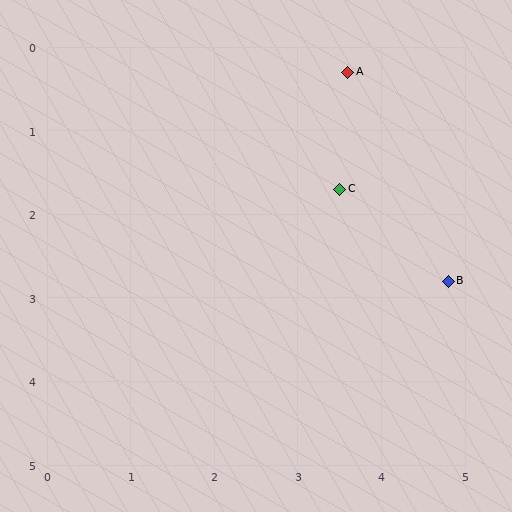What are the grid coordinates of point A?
Point A is at approximately (3.6, 0.3).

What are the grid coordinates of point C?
Point C is at approximately (3.5, 1.7).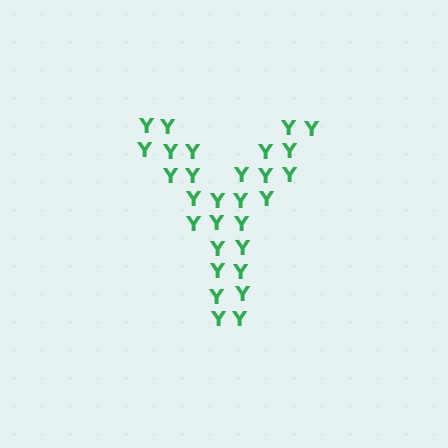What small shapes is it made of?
It is made of small letter Y's.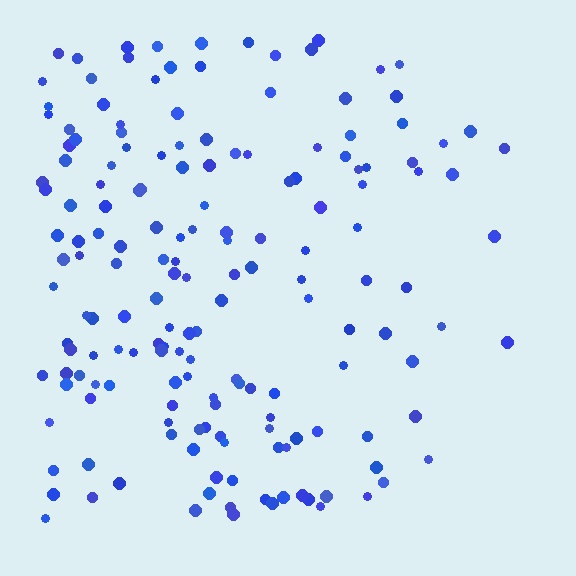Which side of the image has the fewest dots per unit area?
The right.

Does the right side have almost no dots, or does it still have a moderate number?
Still a moderate number, just noticeably fewer than the left.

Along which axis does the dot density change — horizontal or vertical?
Horizontal.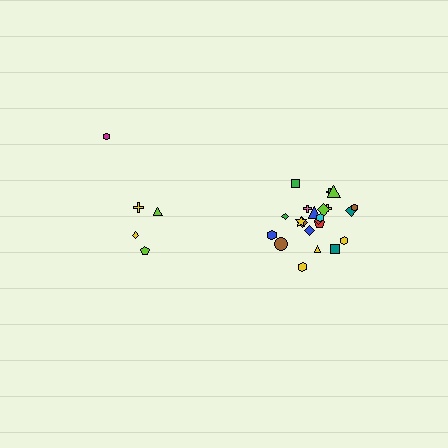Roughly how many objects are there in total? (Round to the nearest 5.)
Roughly 25 objects in total.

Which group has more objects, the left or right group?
The right group.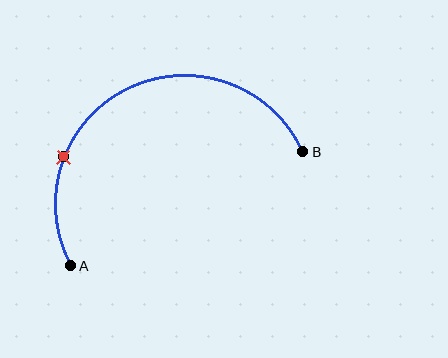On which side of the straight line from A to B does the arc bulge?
The arc bulges above the straight line connecting A and B.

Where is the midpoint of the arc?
The arc midpoint is the point on the curve farthest from the straight line joining A and B. It sits above that line.